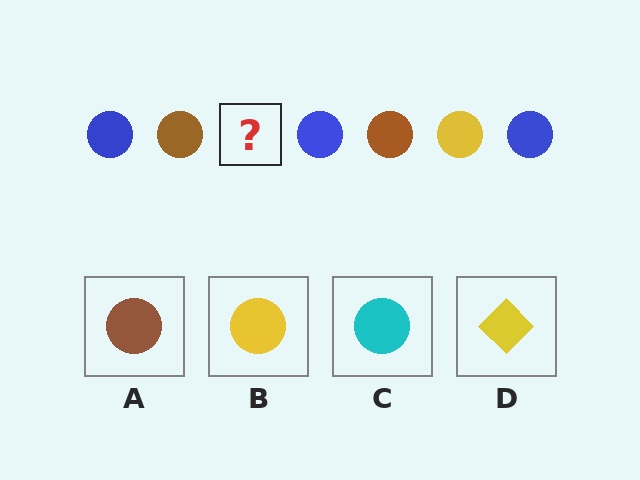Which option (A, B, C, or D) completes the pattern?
B.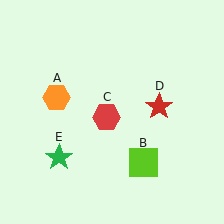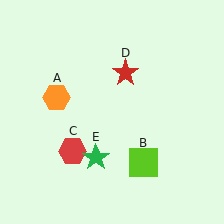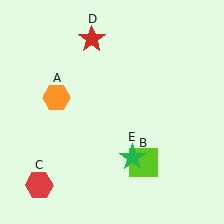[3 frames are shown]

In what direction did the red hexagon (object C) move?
The red hexagon (object C) moved down and to the left.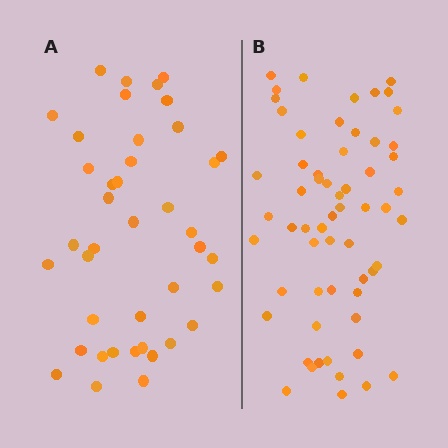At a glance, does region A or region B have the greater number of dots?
Region B (the right region) has more dots.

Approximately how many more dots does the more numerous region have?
Region B has approximately 20 more dots than region A.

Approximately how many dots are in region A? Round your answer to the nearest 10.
About 40 dots. (The exact count is 41, which rounds to 40.)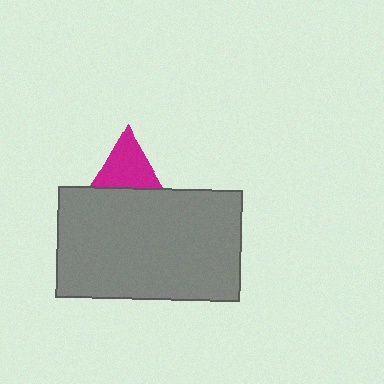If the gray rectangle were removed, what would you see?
You would see the complete magenta triangle.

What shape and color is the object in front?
The object in front is a gray rectangle.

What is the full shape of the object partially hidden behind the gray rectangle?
The partially hidden object is a magenta triangle.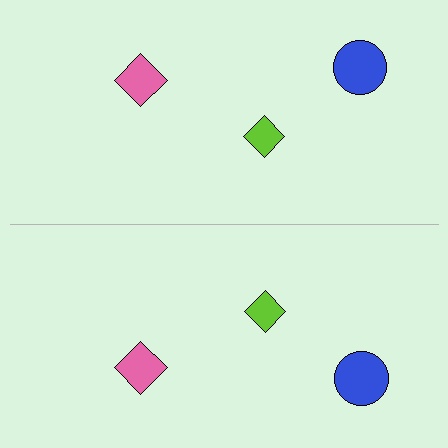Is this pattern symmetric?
Yes, this pattern has bilateral (reflection) symmetry.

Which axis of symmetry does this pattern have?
The pattern has a horizontal axis of symmetry running through the center of the image.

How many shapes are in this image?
There are 6 shapes in this image.